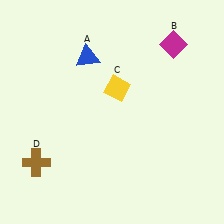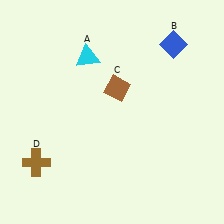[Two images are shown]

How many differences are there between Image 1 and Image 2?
There are 3 differences between the two images.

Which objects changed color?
A changed from blue to cyan. B changed from magenta to blue. C changed from yellow to brown.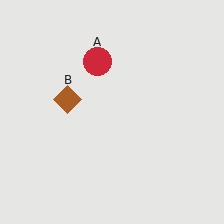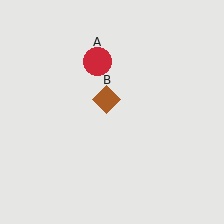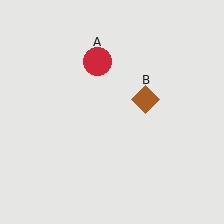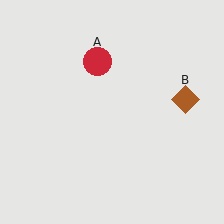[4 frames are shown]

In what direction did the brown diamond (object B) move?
The brown diamond (object B) moved right.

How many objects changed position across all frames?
1 object changed position: brown diamond (object B).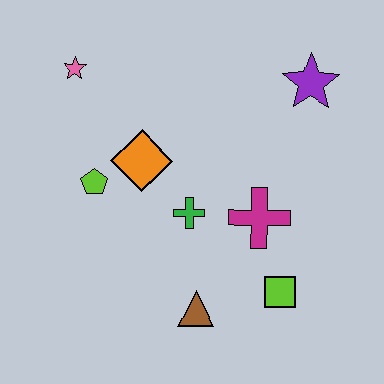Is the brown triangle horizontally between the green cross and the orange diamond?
No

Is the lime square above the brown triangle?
Yes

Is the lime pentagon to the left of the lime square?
Yes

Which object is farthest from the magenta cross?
The pink star is farthest from the magenta cross.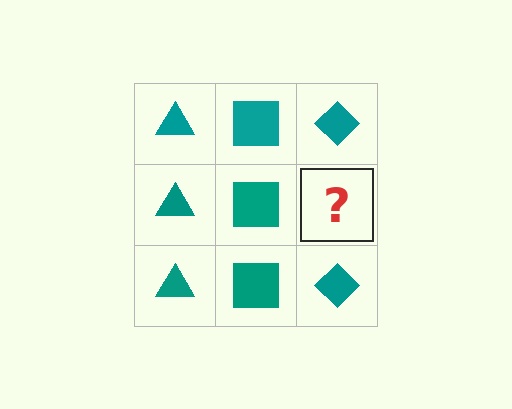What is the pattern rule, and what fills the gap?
The rule is that each column has a consistent shape. The gap should be filled with a teal diamond.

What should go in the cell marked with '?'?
The missing cell should contain a teal diamond.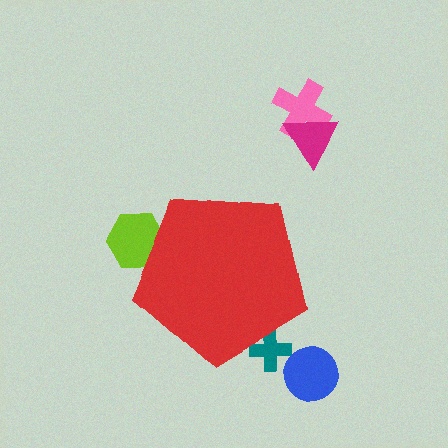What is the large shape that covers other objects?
A red pentagon.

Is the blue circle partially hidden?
No, the blue circle is fully visible.